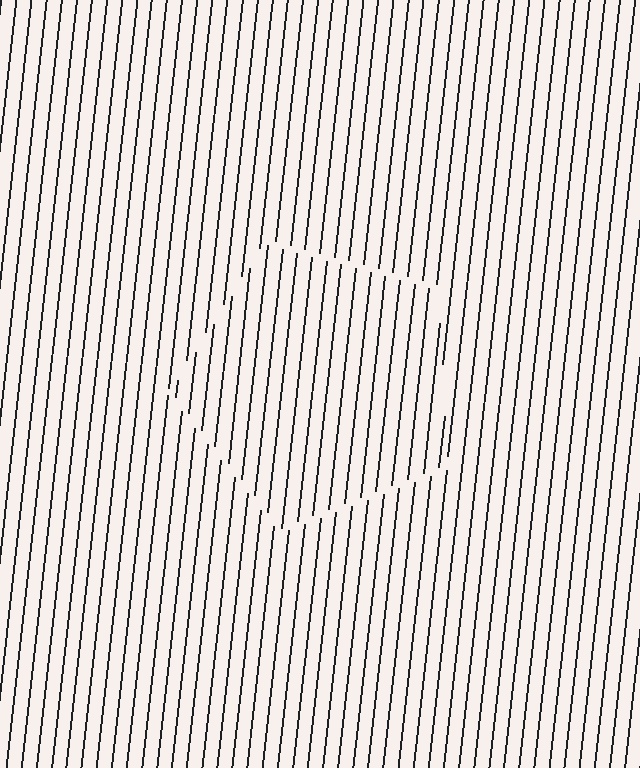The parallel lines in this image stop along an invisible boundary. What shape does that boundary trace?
An illusory pentagon. The interior of the shape contains the same grating, shifted by half a period — the contour is defined by the phase discontinuity where line-ends from the inner and outer gratings abut.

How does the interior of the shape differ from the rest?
The interior of the shape contains the same grating, shifted by half a period — the contour is defined by the phase discontinuity where line-ends from the inner and outer gratings abut.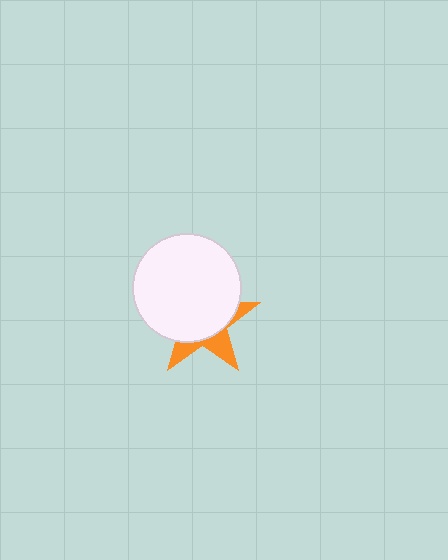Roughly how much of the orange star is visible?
A small part of it is visible (roughly 32%).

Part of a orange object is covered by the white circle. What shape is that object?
It is a star.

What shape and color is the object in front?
The object in front is a white circle.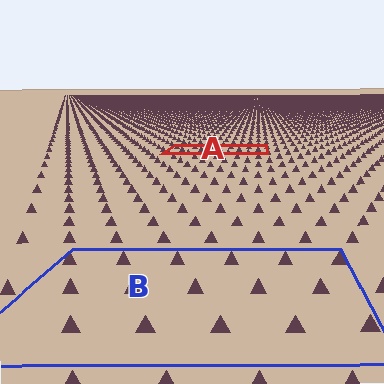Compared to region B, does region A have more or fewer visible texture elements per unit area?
Region A has more texture elements per unit area — they are packed more densely because it is farther away.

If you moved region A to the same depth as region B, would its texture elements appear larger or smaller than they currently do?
They would appear larger. At a closer depth, the same texture elements are projected at a bigger on-screen size.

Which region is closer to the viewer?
Region B is closer. The texture elements there are larger and more spread out.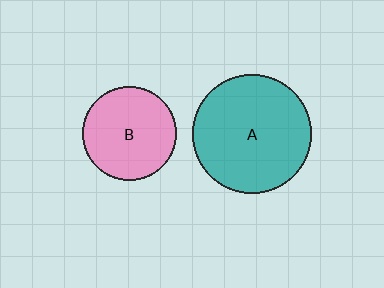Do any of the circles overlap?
No, none of the circles overlap.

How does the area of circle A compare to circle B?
Approximately 1.6 times.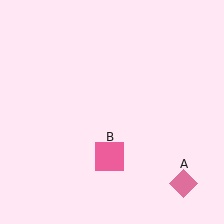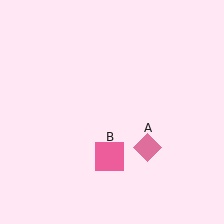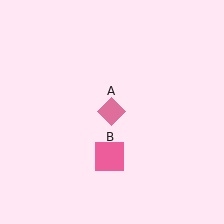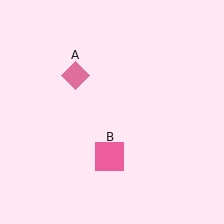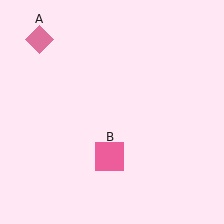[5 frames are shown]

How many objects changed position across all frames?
1 object changed position: pink diamond (object A).